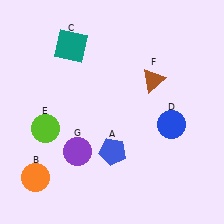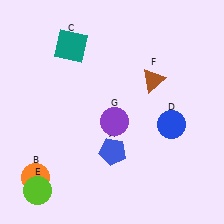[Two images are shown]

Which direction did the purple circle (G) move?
The purple circle (G) moved right.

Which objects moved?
The objects that moved are: the lime circle (E), the purple circle (G).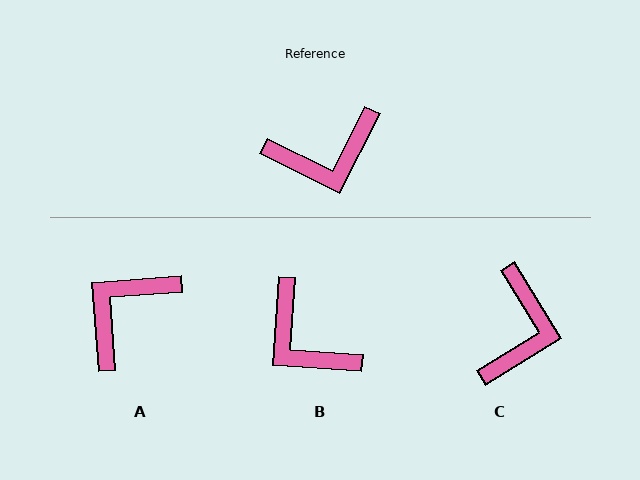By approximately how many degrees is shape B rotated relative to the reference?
Approximately 67 degrees clockwise.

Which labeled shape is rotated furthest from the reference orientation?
A, about 149 degrees away.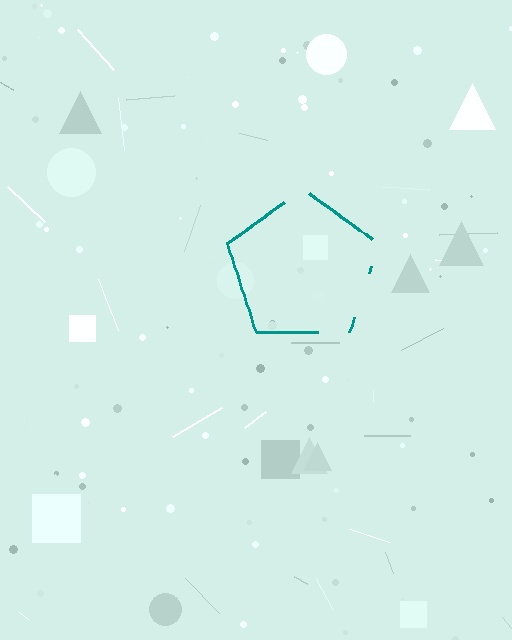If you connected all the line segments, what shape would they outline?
They would outline a pentagon.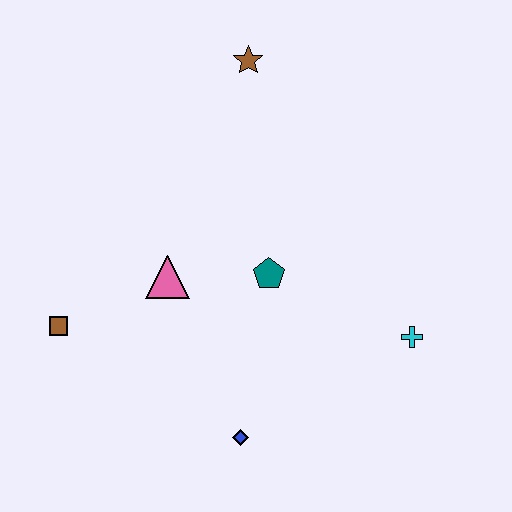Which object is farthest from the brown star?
The blue diamond is farthest from the brown star.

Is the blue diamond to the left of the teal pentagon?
Yes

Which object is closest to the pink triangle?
The teal pentagon is closest to the pink triangle.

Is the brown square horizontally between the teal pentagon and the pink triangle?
No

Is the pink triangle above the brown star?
No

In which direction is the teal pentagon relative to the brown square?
The teal pentagon is to the right of the brown square.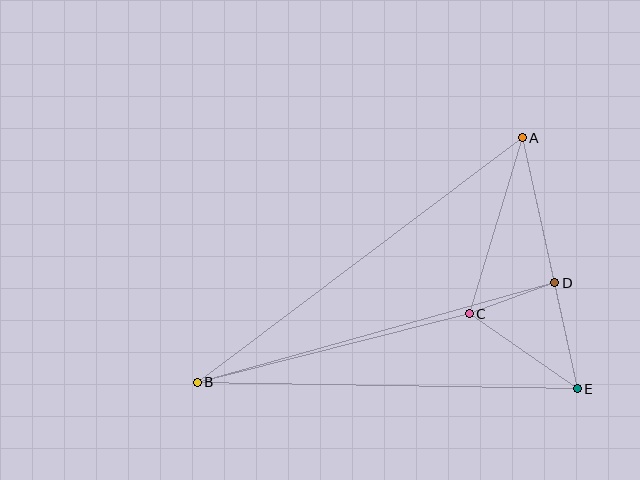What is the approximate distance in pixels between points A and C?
The distance between A and C is approximately 184 pixels.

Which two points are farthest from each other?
Points A and B are farthest from each other.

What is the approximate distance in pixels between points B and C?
The distance between B and C is approximately 281 pixels.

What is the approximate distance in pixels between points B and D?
The distance between B and D is approximately 371 pixels.